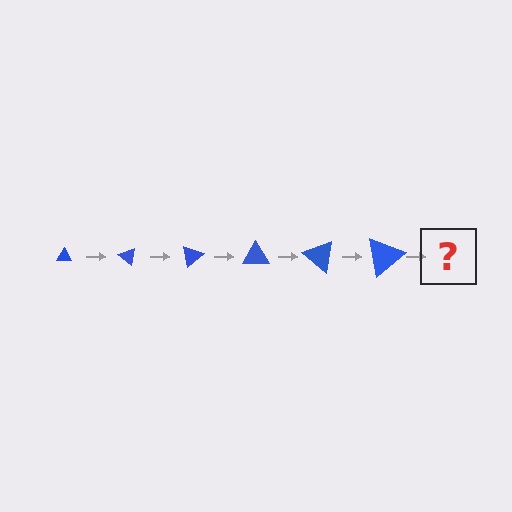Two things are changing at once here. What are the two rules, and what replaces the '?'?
The two rules are that the triangle grows larger each step and it rotates 40 degrees each step. The '?' should be a triangle, larger than the previous one and rotated 240 degrees from the start.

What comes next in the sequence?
The next element should be a triangle, larger than the previous one and rotated 240 degrees from the start.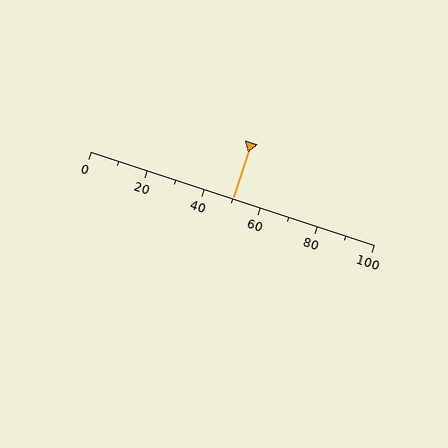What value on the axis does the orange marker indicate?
The marker indicates approximately 50.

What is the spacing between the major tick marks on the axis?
The major ticks are spaced 20 apart.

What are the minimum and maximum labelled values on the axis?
The axis runs from 0 to 100.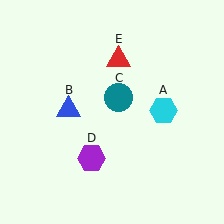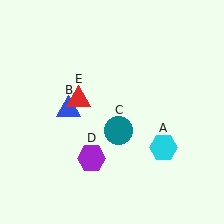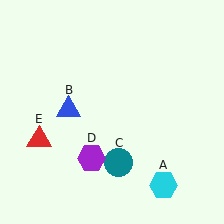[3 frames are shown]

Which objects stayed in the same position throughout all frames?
Blue triangle (object B) and purple hexagon (object D) remained stationary.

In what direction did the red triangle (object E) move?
The red triangle (object E) moved down and to the left.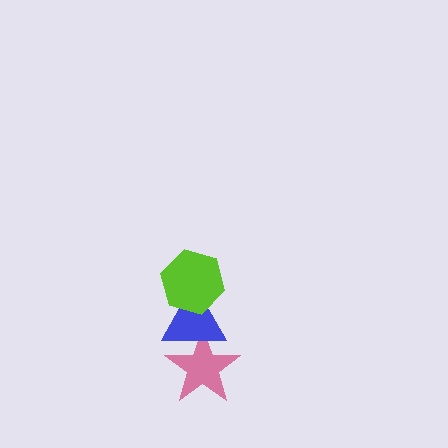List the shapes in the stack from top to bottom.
From top to bottom: the lime hexagon, the blue triangle, the pink star.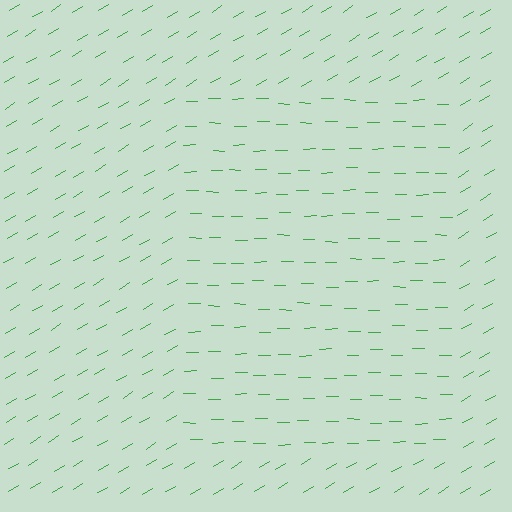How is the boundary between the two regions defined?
The boundary is defined purely by a change in line orientation (approximately 31 degrees difference). All lines are the same color and thickness.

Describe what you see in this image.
The image is filled with small green line segments. A rectangle region in the image has lines oriented differently from the surrounding lines, creating a visible texture boundary.